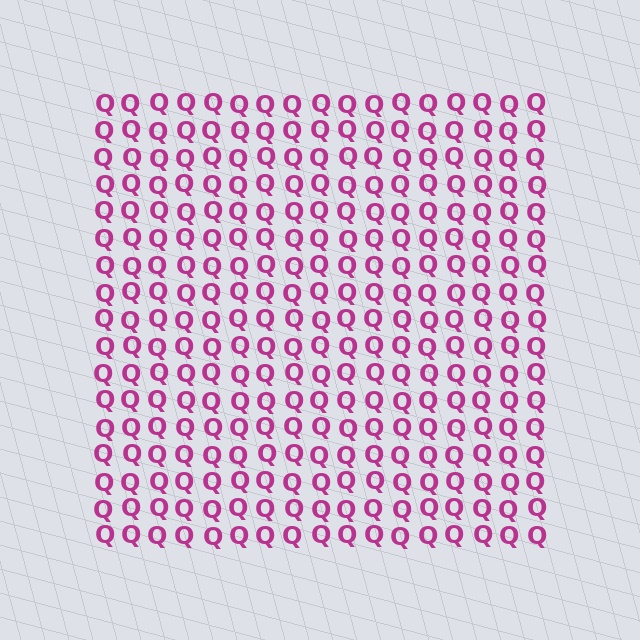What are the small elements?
The small elements are letter Q's.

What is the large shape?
The large shape is a square.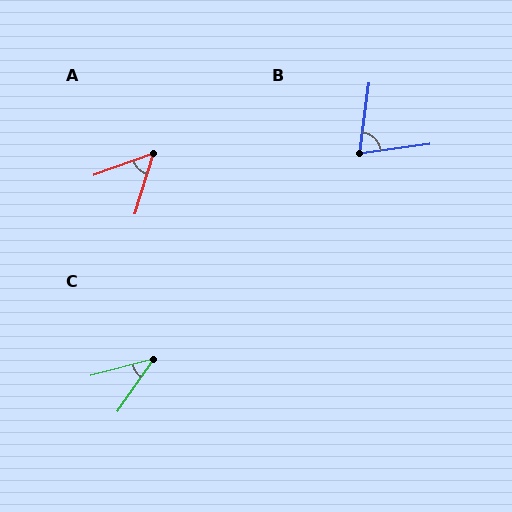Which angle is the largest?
B, at approximately 74 degrees.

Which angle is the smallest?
C, at approximately 41 degrees.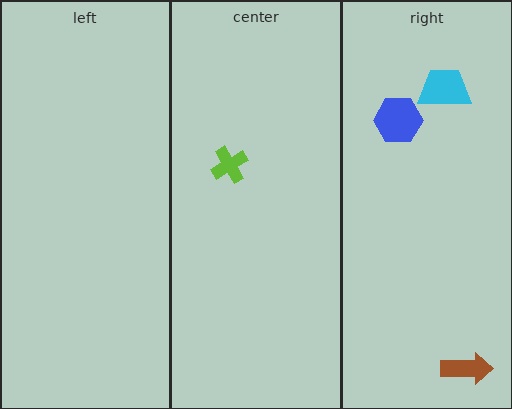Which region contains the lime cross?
The center region.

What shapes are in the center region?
The lime cross.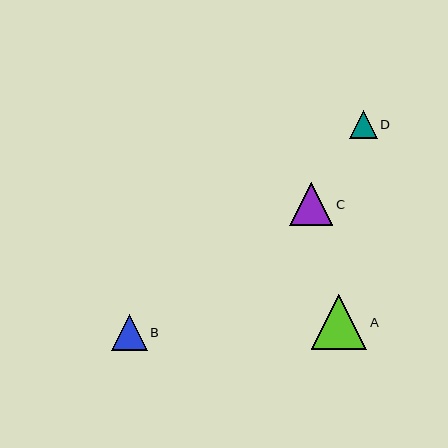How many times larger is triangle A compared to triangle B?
Triangle A is approximately 1.5 times the size of triangle B.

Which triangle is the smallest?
Triangle D is the smallest with a size of approximately 28 pixels.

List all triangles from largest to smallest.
From largest to smallest: A, C, B, D.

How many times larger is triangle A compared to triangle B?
Triangle A is approximately 1.5 times the size of triangle B.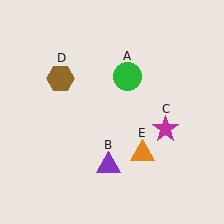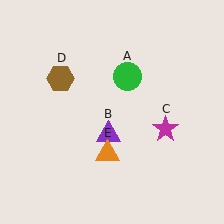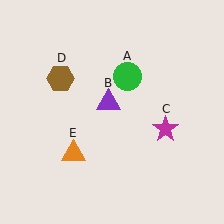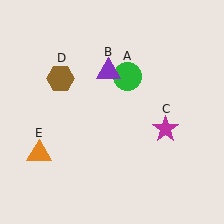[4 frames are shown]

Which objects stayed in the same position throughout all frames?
Green circle (object A) and magenta star (object C) and brown hexagon (object D) remained stationary.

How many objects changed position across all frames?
2 objects changed position: purple triangle (object B), orange triangle (object E).